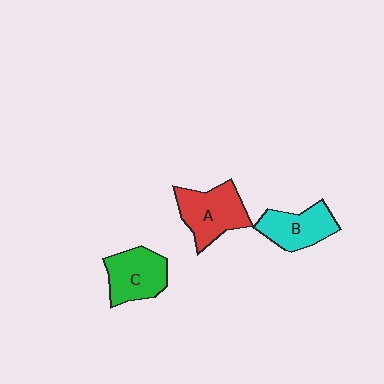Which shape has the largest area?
Shape A (red).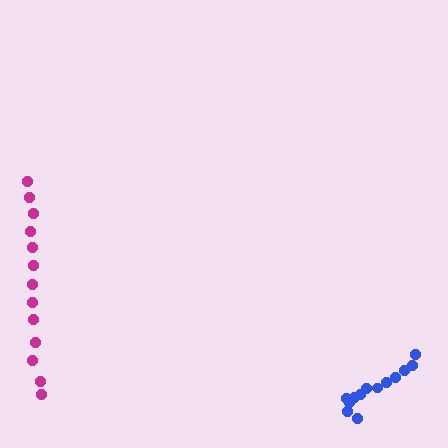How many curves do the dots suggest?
There are 2 distinct paths.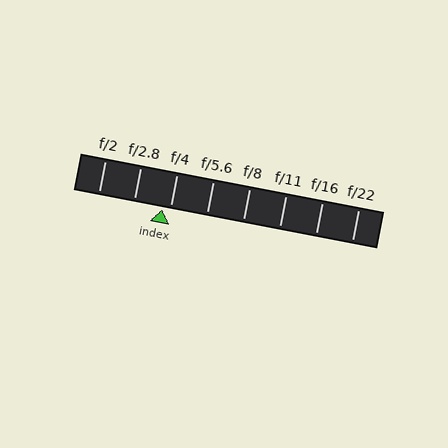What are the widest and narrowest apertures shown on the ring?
The widest aperture shown is f/2 and the narrowest is f/22.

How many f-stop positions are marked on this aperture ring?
There are 8 f-stop positions marked.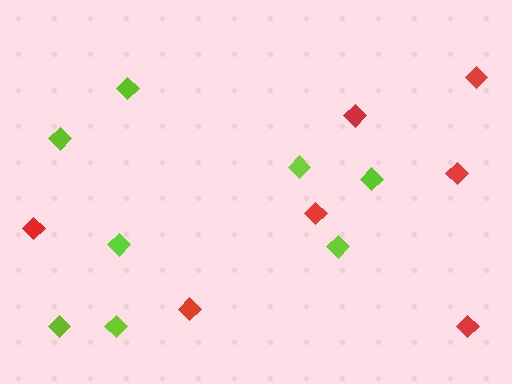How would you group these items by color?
There are 2 groups: one group of red diamonds (7) and one group of lime diamonds (8).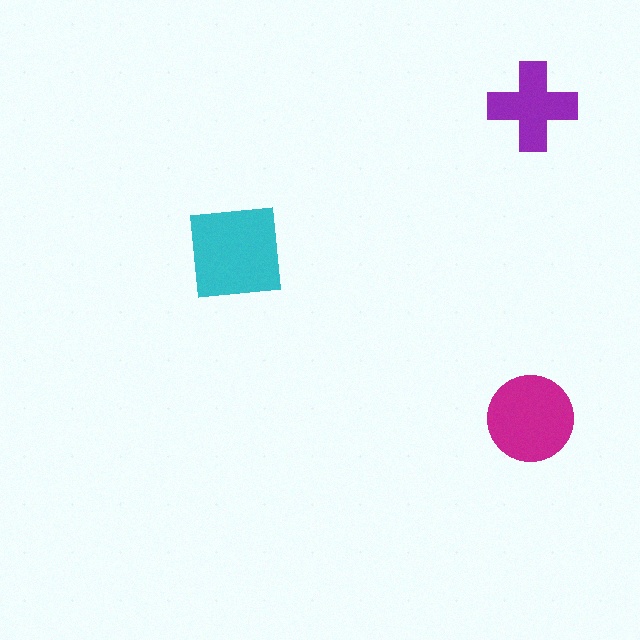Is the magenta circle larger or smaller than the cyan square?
Smaller.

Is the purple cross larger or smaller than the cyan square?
Smaller.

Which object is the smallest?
The purple cross.